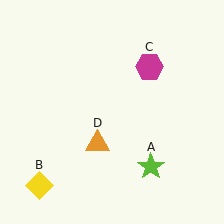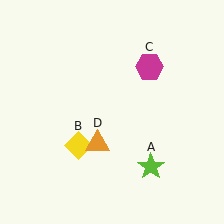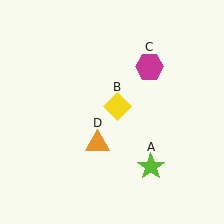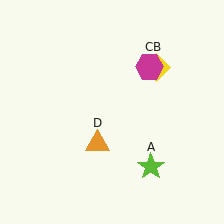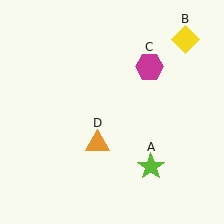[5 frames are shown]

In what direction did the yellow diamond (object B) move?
The yellow diamond (object B) moved up and to the right.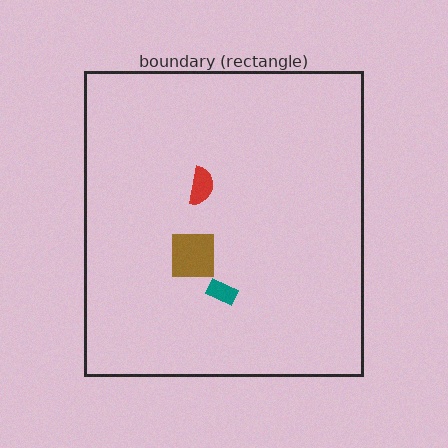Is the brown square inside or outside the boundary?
Inside.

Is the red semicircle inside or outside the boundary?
Inside.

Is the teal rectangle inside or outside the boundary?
Inside.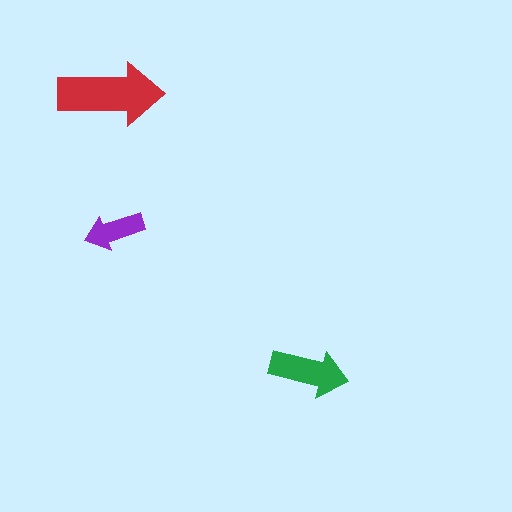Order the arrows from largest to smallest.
the red one, the green one, the purple one.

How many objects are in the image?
There are 3 objects in the image.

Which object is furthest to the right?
The green arrow is rightmost.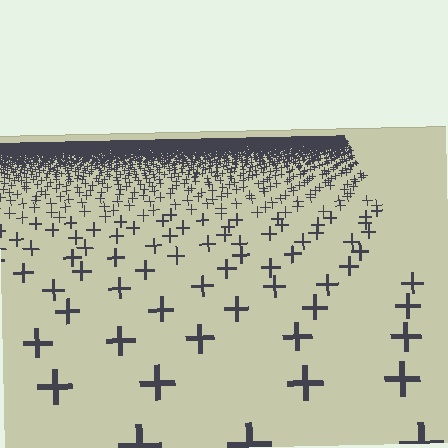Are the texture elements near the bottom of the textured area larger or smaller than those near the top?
Larger. Near the bottom, elements are closer to the viewer and appear at a bigger on-screen size.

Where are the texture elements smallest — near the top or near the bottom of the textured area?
Near the top.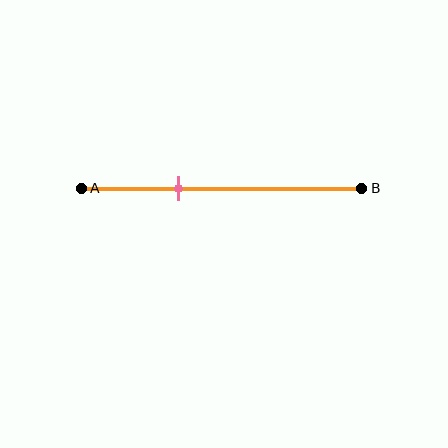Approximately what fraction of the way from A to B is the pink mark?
The pink mark is approximately 35% of the way from A to B.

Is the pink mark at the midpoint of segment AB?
No, the mark is at about 35% from A, not at the 50% midpoint.